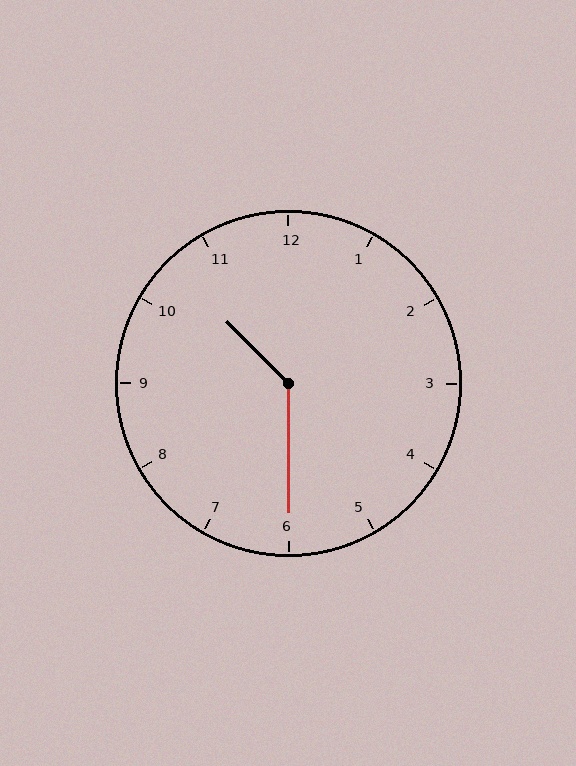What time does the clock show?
10:30.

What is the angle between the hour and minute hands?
Approximately 135 degrees.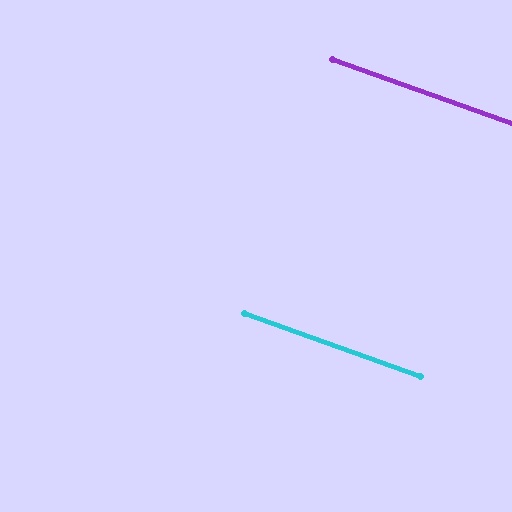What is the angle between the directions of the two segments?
Approximately 0 degrees.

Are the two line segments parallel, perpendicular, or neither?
Parallel — their directions differ by only 0.4°.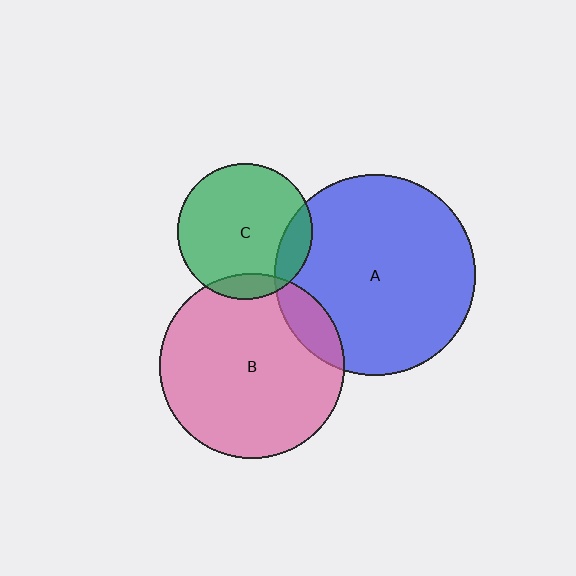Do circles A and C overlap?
Yes.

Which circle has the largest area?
Circle A (blue).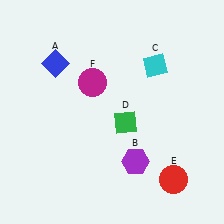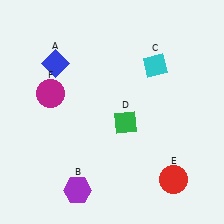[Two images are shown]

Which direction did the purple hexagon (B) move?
The purple hexagon (B) moved left.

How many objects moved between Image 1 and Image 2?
2 objects moved between the two images.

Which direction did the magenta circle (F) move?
The magenta circle (F) moved left.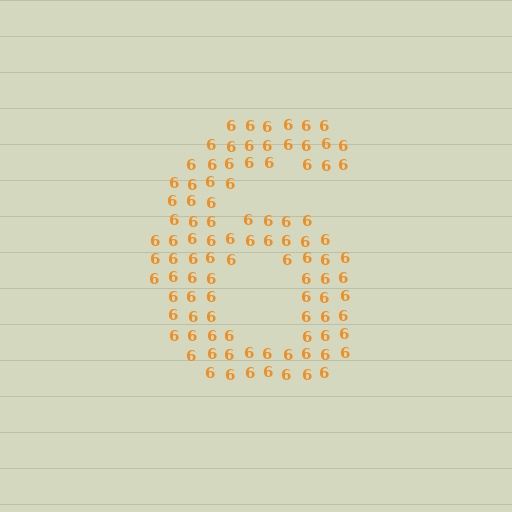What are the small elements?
The small elements are digit 6's.